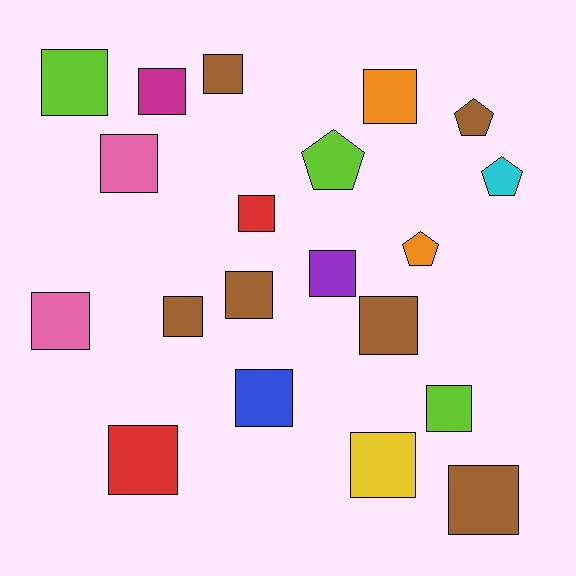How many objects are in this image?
There are 20 objects.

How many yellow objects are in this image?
There is 1 yellow object.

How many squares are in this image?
There are 16 squares.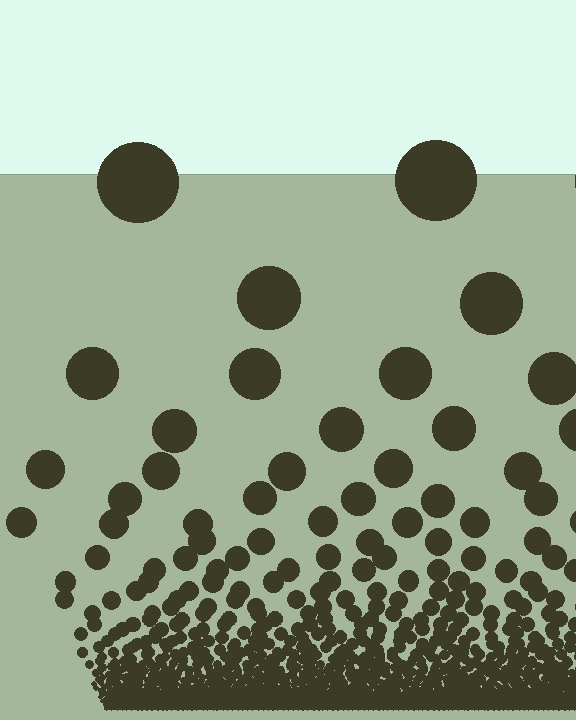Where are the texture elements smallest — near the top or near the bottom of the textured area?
Near the bottom.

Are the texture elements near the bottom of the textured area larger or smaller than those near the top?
Smaller. The gradient is inverted — elements near the bottom are smaller and denser.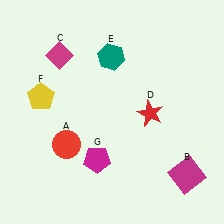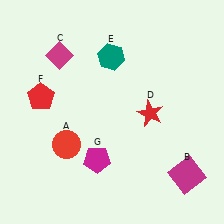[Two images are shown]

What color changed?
The pentagon (F) changed from yellow in Image 1 to red in Image 2.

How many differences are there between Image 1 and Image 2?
There is 1 difference between the two images.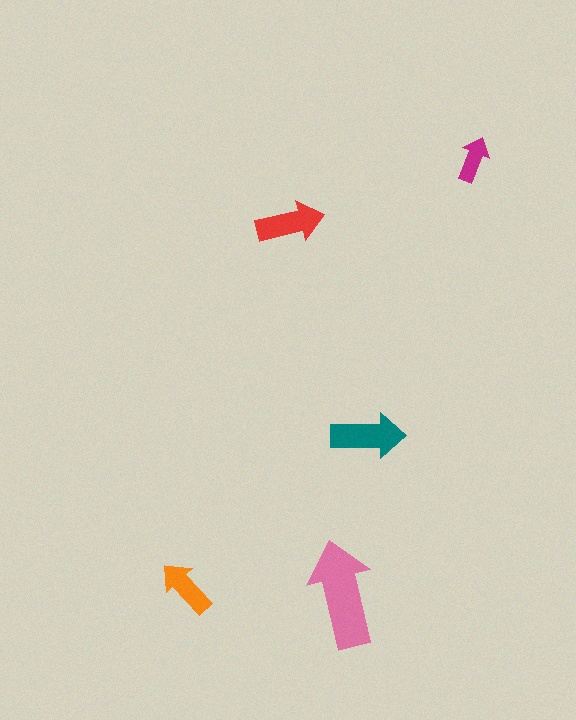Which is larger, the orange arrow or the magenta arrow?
The orange one.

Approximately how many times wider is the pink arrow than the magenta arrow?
About 2.5 times wider.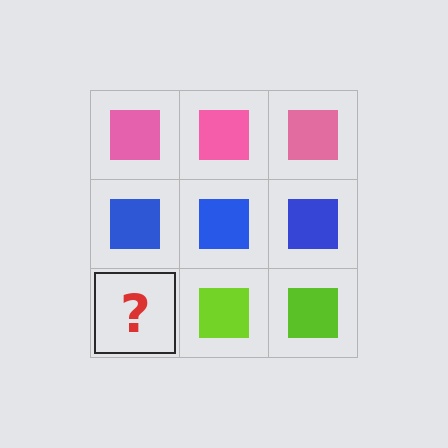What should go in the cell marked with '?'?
The missing cell should contain a lime square.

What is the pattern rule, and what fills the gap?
The rule is that each row has a consistent color. The gap should be filled with a lime square.